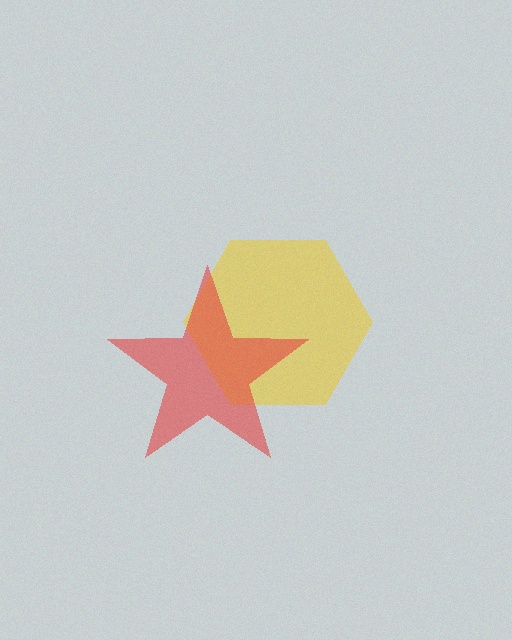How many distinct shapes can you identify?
There are 2 distinct shapes: a yellow hexagon, a red star.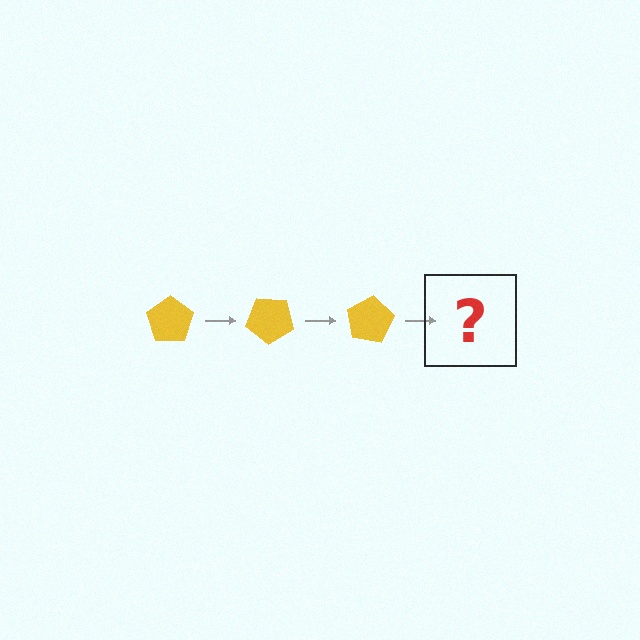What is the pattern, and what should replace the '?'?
The pattern is that the pentagon rotates 40 degrees each step. The '?' should be a yellow pentagon rotated 120 degrees.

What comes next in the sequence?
The next element should be a yellow pentagon rotated 120 degrees.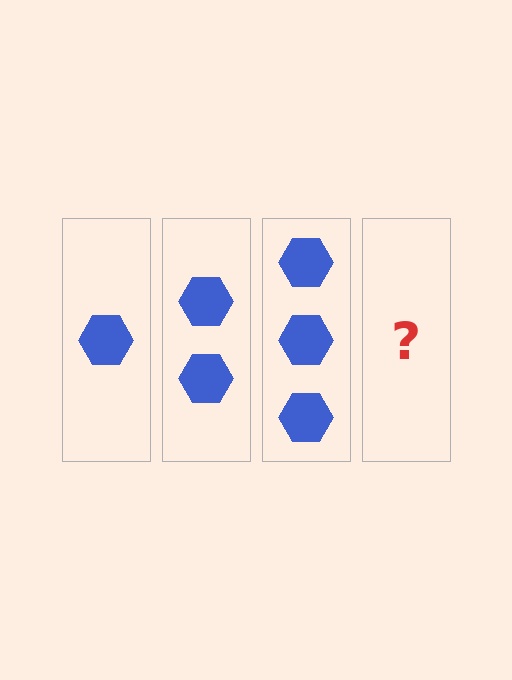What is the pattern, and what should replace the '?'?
The pattern is that each step adds one more hexagon. The '?' should be 4 hexagons.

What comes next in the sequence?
The next element should be 4 hexagons.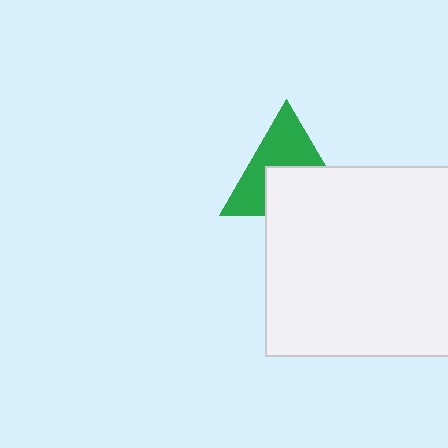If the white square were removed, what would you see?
You would see the complete green triangle.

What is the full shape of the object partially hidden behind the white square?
The partially hidden object is a green triangle.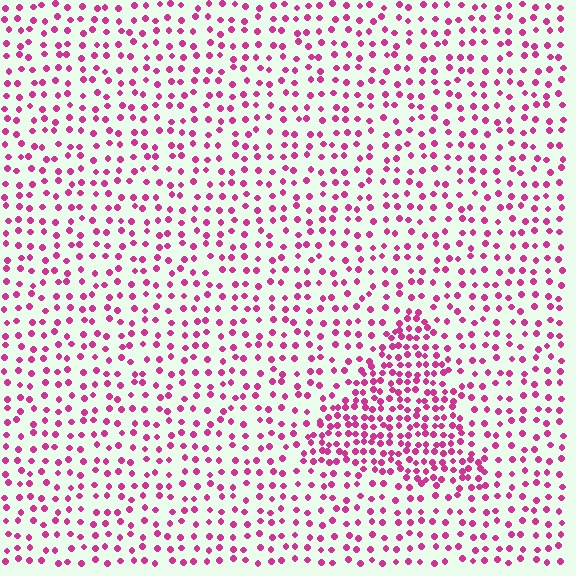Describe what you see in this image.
The image contains small magenta elements arranged at two different densities. A triangle-shaped region is visible where the elements are more densely packed than the surrounding area.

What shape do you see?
I see a triangle.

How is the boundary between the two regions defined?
The boundary is defined by a change in element density (approximately 2.1x ratio). All elements are the same color, size, and shape.